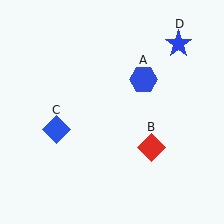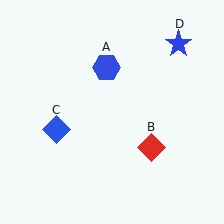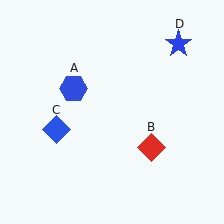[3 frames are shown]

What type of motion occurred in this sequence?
The blue hexagon (object A) rotated counterclockwise around the center of the scene.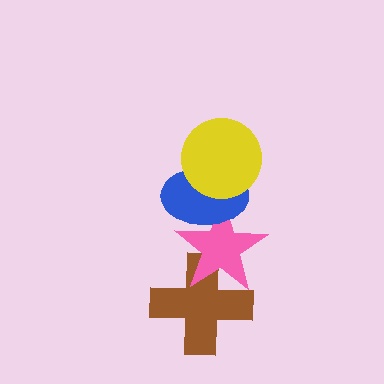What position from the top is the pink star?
The pink star is 3rd from the top.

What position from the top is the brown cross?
The brown cross is 4th from the top.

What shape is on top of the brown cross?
The pink star is on top of the brown cross.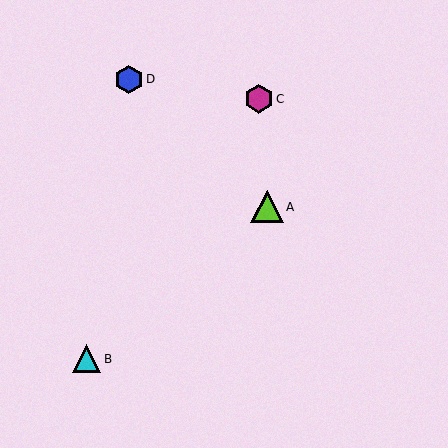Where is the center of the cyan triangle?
The center of the cyan triangle is at (87, 359).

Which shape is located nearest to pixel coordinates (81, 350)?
The cyan triangle (labeled B) at (87, 359) is nearest to that location.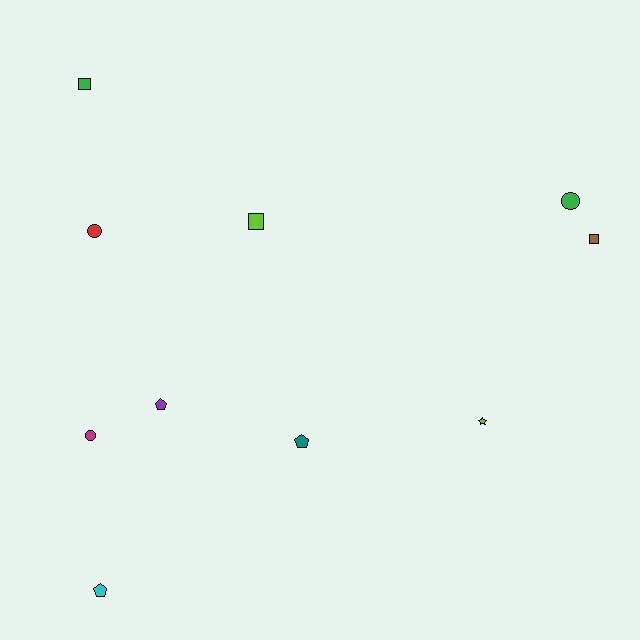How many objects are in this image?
There are 10 objects.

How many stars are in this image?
There is 1 star.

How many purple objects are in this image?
There is 1 purple object.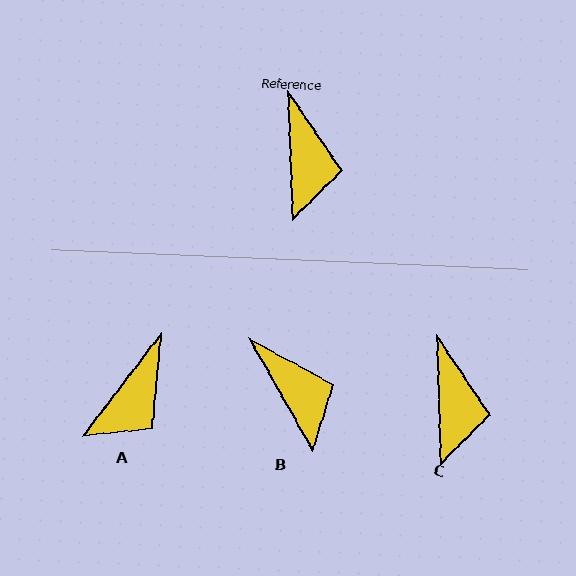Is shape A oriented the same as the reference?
No, it is off by about 39 degrees.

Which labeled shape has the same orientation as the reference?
C.